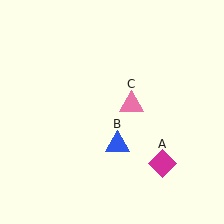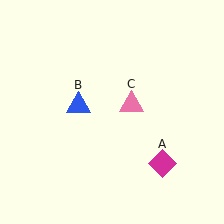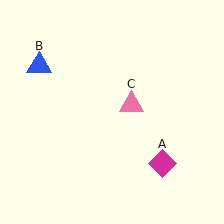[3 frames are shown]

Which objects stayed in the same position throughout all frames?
Magenta diamond (object A) and pink triangle (object C) remained stationary.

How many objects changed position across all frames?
1 object changed position: blue triangle (object B).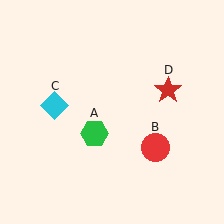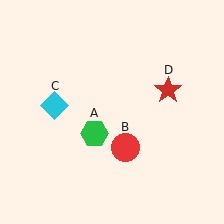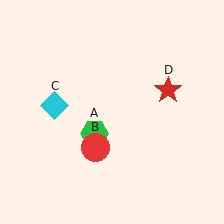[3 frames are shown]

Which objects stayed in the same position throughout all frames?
Green hexagon (object A) and cyan diamond (object C) and red star (object D) remained stationary.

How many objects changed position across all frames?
1 object changed position: red circle (object B).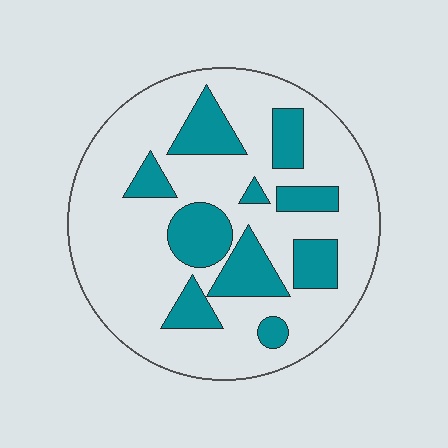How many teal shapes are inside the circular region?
10.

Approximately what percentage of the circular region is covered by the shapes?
Approximately 25%.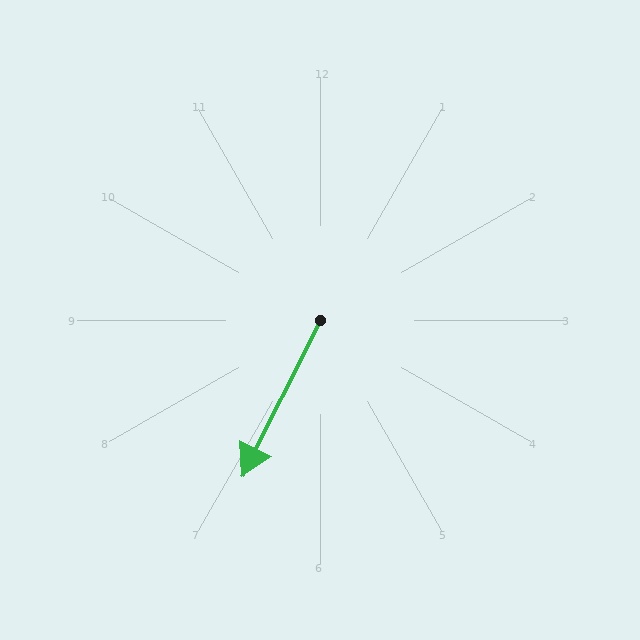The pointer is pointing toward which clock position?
Roughly 7 o'clock.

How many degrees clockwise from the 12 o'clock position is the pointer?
Approximately 207 degrees.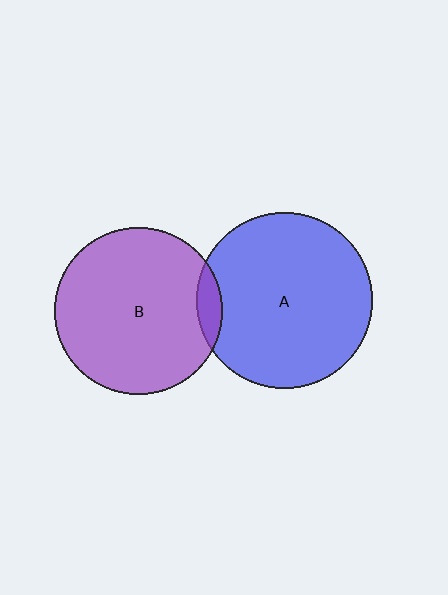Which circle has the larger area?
Circle A (blue).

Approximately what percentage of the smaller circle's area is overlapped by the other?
Approximately 5%.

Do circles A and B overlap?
Yes.